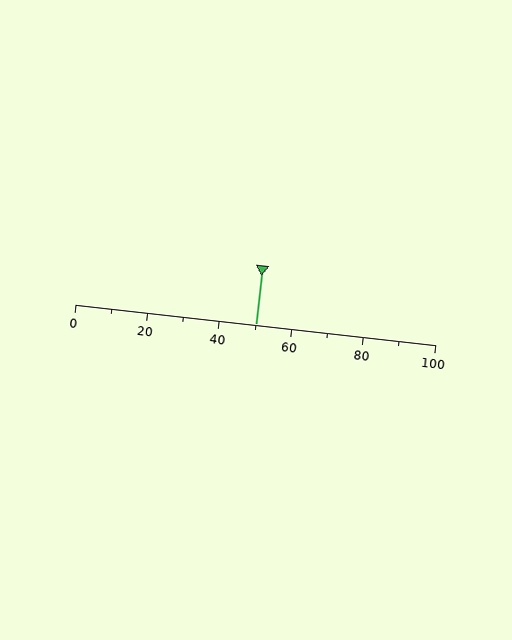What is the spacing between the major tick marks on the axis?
The major ticks are spaced 20 apart.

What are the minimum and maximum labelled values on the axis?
The axis runs from 0 to 100.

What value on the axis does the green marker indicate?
The marker indicates approximately 50.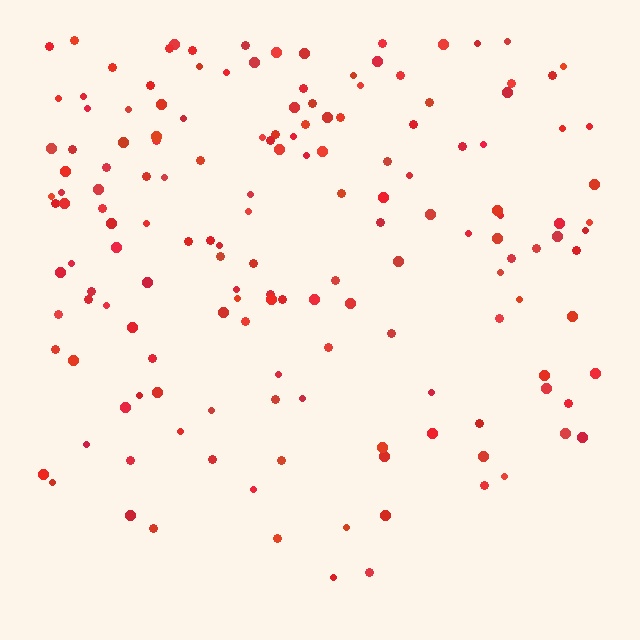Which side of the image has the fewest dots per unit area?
The bottom.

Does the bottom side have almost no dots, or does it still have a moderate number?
Still a moderate number, just noticeably fewer than the top.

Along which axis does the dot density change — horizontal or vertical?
Vertical.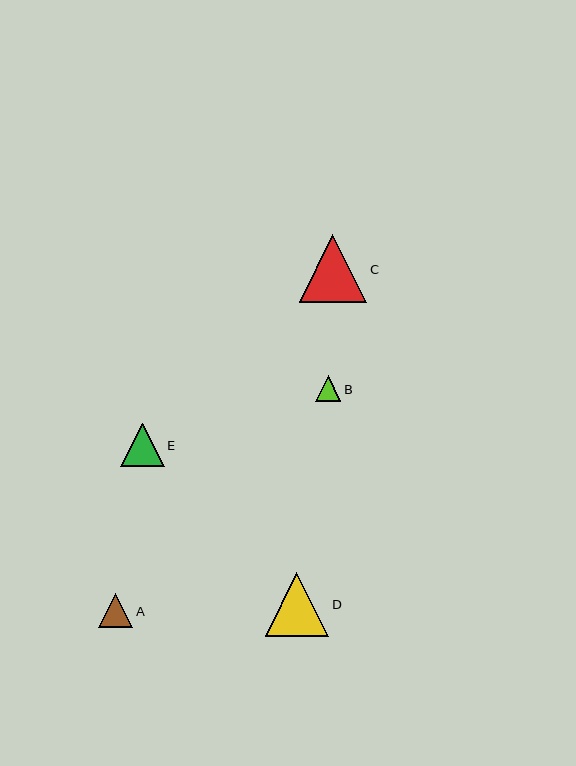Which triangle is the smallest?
Triangle B is the smallest with a size of approximately 26 pixels.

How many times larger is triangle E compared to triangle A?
Triangle E is approximately 1.3 times the size of triangle A.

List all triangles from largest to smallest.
From largest to smallest: C, D, E, A, B.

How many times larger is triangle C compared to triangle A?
Triangle C is approximately 2.0 times the size of triangle A.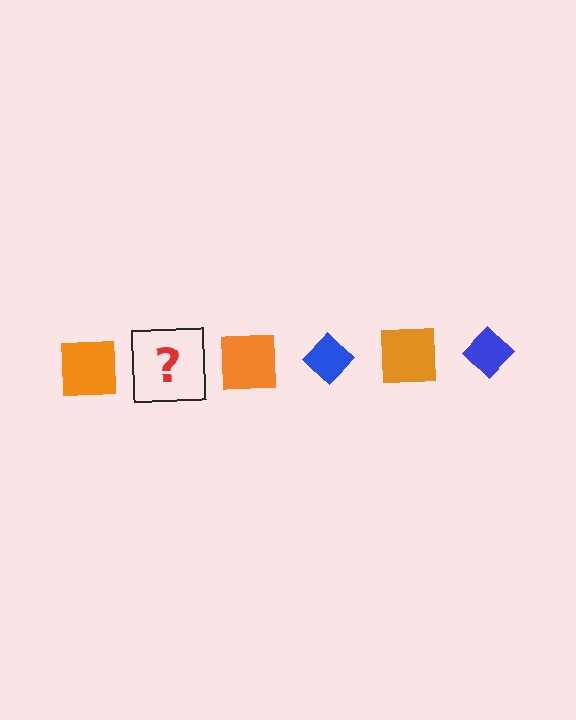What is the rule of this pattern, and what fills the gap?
The rule is that the pattern alternates between orange square and blue diamond. The gap should be filled with a blue diamond.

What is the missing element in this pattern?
The missing element is a blue diamond.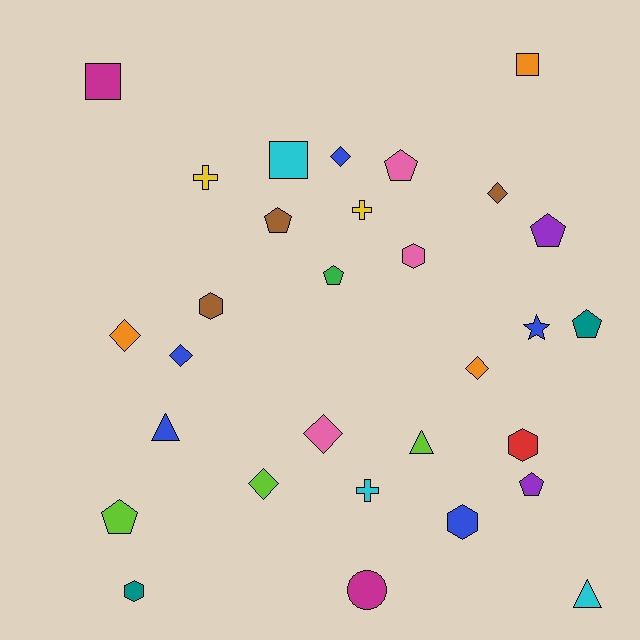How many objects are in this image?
There are 30 objects.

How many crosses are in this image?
There are 3 crosses.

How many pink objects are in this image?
There are 3 pink objects.